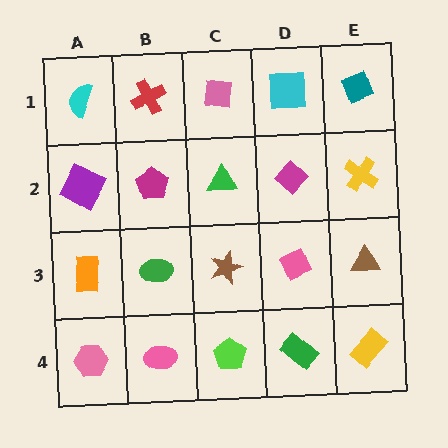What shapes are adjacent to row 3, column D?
A magenta diamond (row 2, column D), a green rectangle (row 4, column D), a brown star (row 3, column C), a brown triangle (row 3, column E).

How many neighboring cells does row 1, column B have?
3.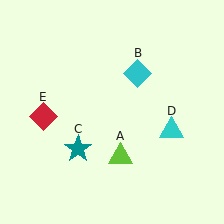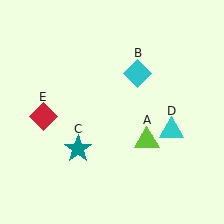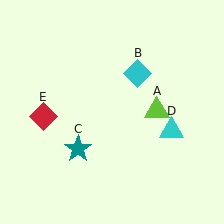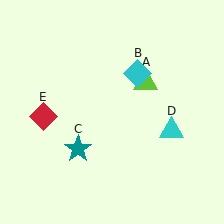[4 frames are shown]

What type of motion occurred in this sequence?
The lime triangle (object A) rotated counterclockwise around the center of the scene.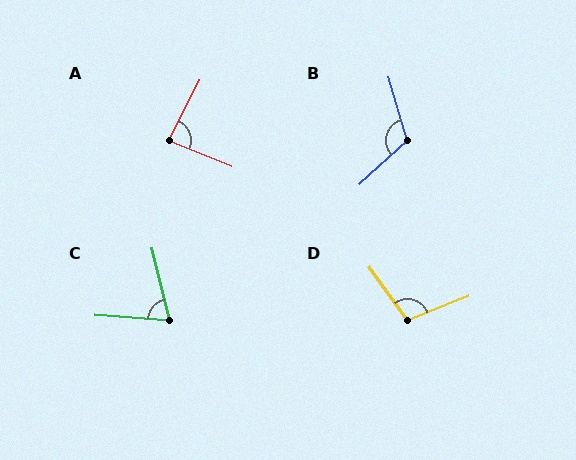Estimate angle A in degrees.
Approximately 86 degrees.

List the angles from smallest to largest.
C (73°), A (86°), D (104°), B (116°).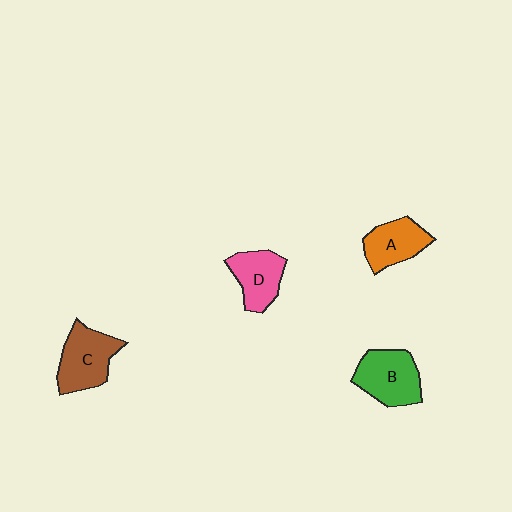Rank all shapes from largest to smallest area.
From largest to smallest: C (brown), B (green), D (pink), A (orange).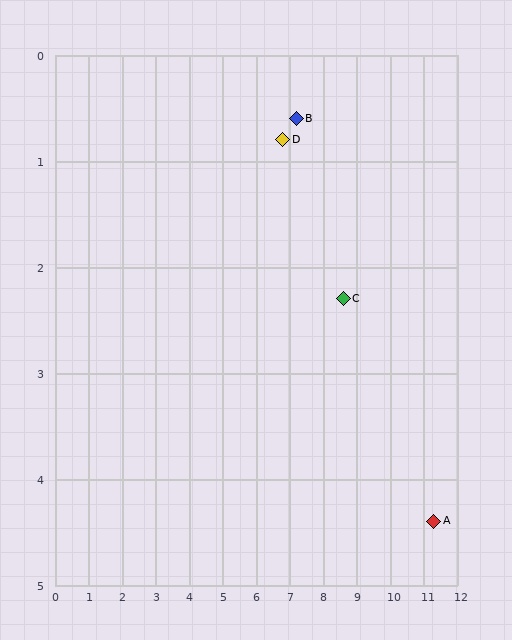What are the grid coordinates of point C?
Point C is at approximately (8.6, 2.3).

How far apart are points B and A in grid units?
Points B and A are about 5.6 grid units apart.